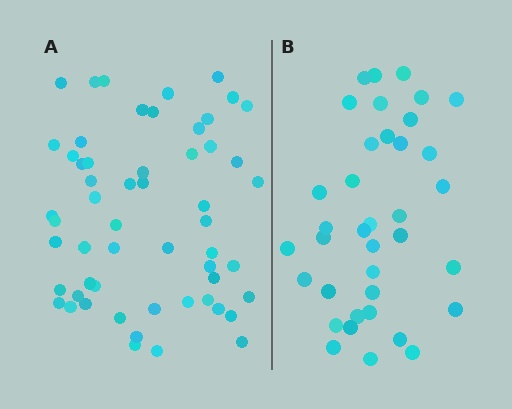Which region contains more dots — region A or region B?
Region A (the left region) has more dots.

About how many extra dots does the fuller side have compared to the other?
Region A has approximately 20 more dots than region B.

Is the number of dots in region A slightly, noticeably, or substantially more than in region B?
Region A has substantially more. The ratio is roughly 1.5 to 1.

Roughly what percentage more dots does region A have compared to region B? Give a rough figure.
About 50% more.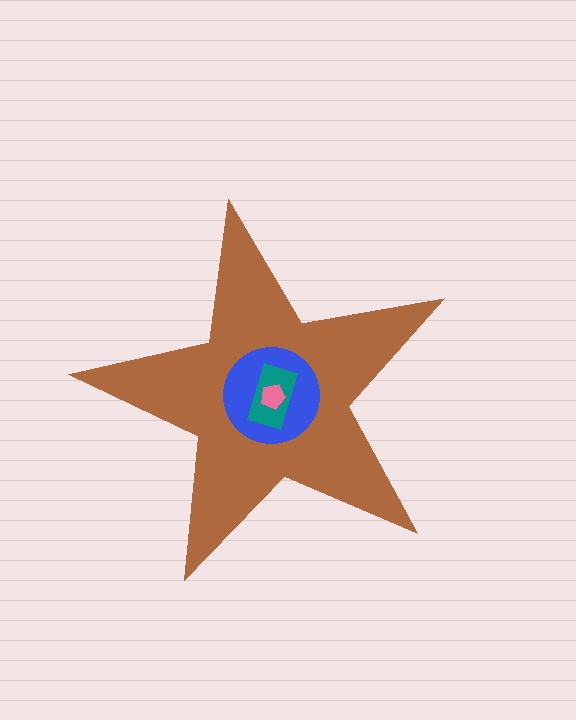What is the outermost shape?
The brown star.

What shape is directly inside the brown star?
The blue circle.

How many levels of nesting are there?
4.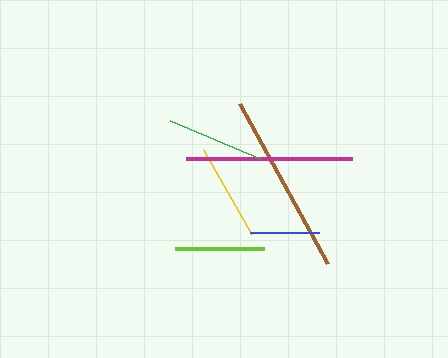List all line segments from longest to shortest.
From longest to shortest: brown, magenta, green, yellow, lime, blue.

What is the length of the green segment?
The green segment is approximately 97 pixels long.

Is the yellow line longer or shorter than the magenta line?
The magenta line is longer than the yellow line.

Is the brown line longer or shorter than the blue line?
The brown line is longer than the blue line.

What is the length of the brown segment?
The brown segment is approximately 182 pixels long.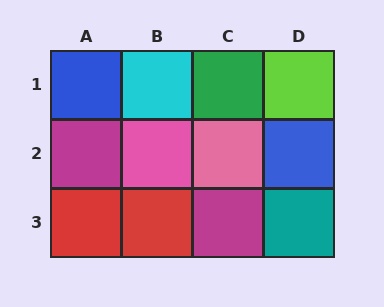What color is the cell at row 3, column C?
Magenta.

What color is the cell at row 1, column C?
Green.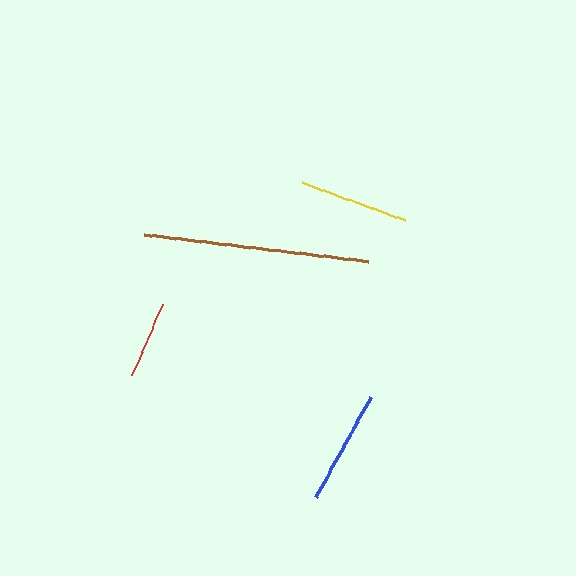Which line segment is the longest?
The brown line is the longest at approximately 225 pixels.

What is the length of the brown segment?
The brown segment is approximately 225 pixels long.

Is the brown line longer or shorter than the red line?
The brown line is longer than the red line.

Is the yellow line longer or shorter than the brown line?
The brown line is longer than the yellow line.